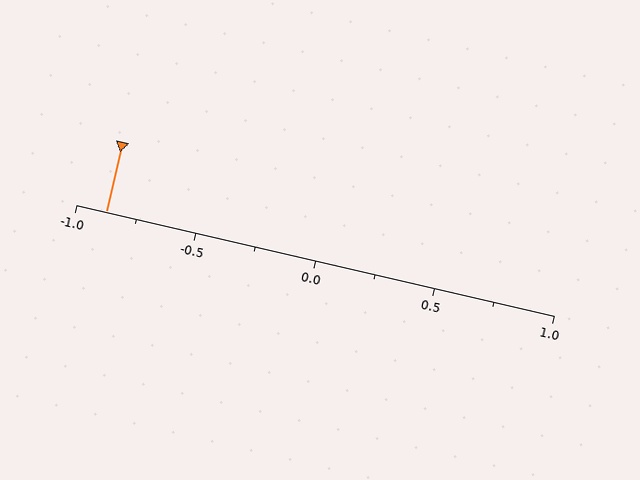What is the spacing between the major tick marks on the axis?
The major ticks are spaced 0.5 apart.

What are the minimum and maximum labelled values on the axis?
The axis runs from -1.0 to 1.0.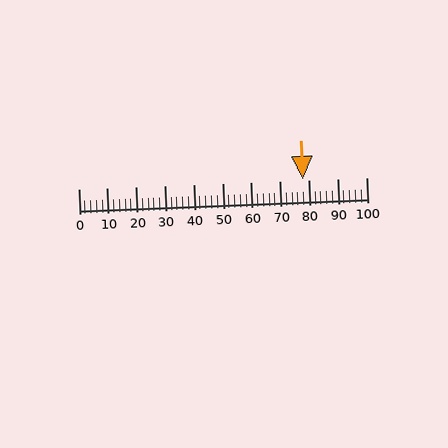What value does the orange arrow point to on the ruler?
The orange arrow points to approximately 78.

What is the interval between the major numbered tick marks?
The major tick marks are spaced 10 units apart.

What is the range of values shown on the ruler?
The ruler shows values from 0 to 100.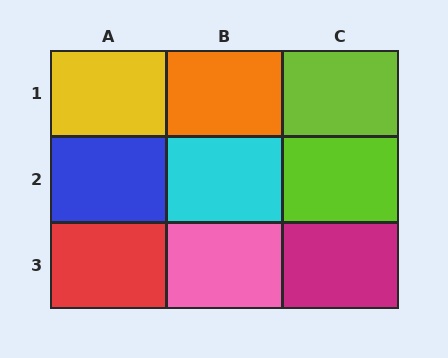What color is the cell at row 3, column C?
Magenta.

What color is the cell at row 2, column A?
Blue.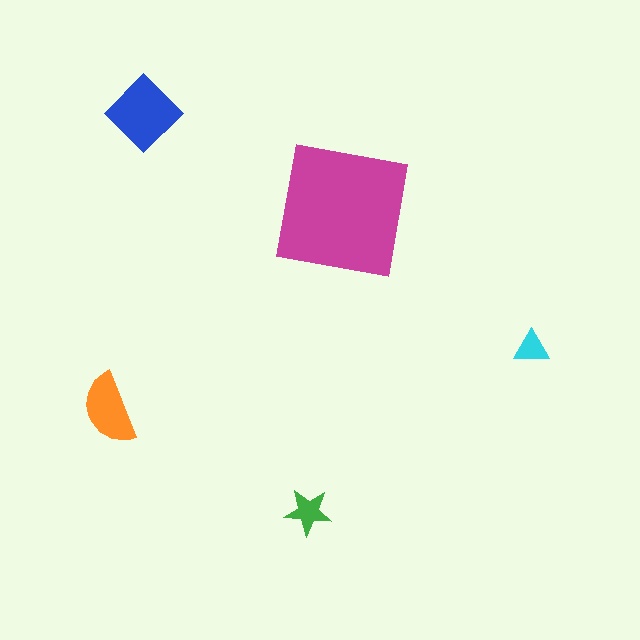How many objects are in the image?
There are 5 objects in the image.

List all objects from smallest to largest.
The cyan triangle, the green star, the orange semicircle, the blue diamond, the magenta square.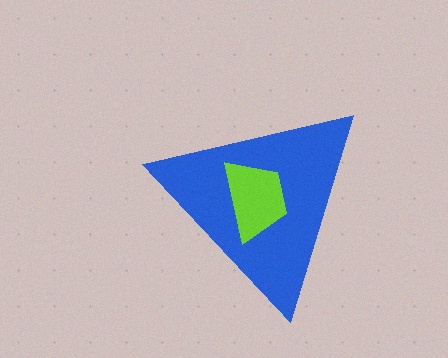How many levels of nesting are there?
2.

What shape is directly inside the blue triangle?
The lime trapezoid.